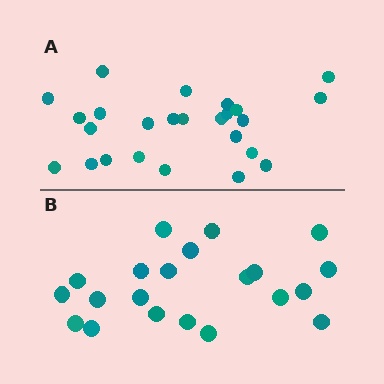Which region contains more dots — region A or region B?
Region A (the top region) has more dots.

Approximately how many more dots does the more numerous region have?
Region A has about 4 more dots than region B.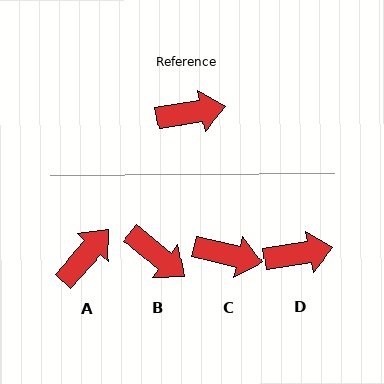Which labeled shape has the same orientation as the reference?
D.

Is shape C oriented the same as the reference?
No, it is off by about 23 degrees.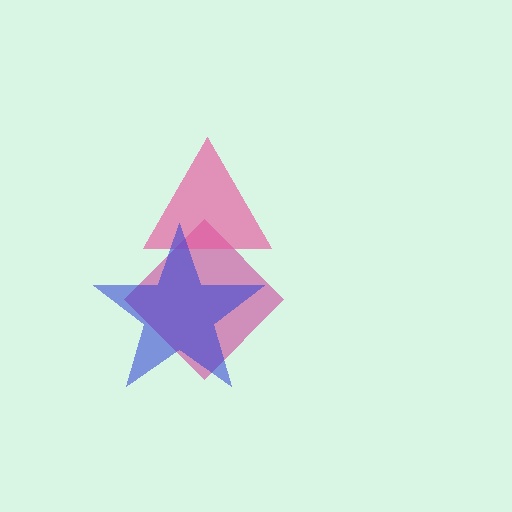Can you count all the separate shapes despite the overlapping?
Yes, there are 3 separate shapes.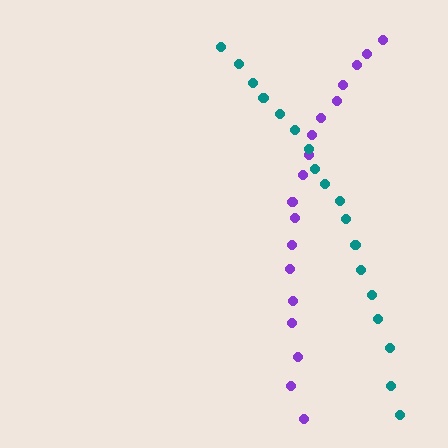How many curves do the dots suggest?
There are 2 distinct paths.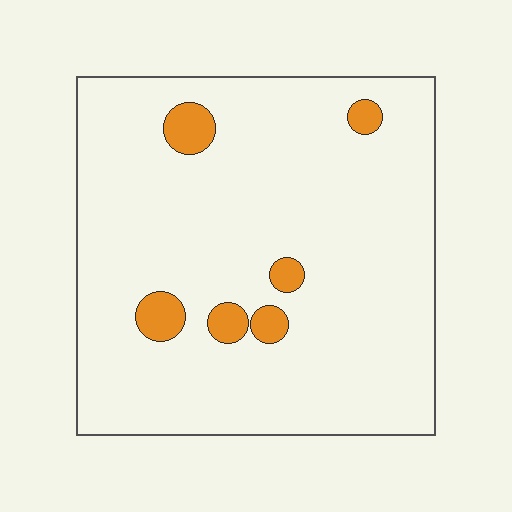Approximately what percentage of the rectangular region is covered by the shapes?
Approximately 5%.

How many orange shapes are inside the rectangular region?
6.